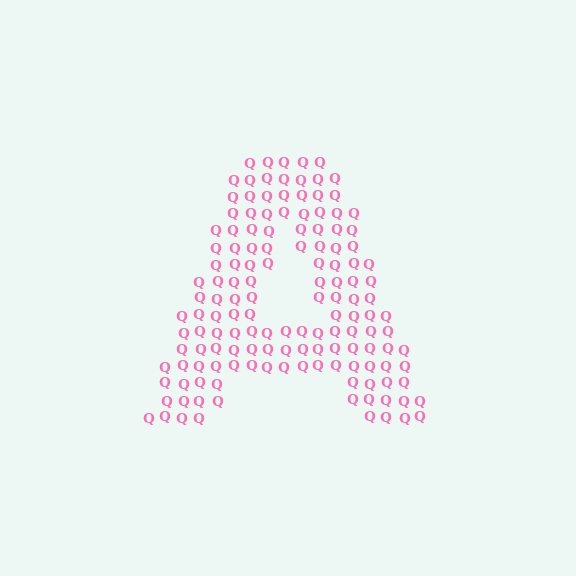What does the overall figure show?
The overall figure shows the letter A.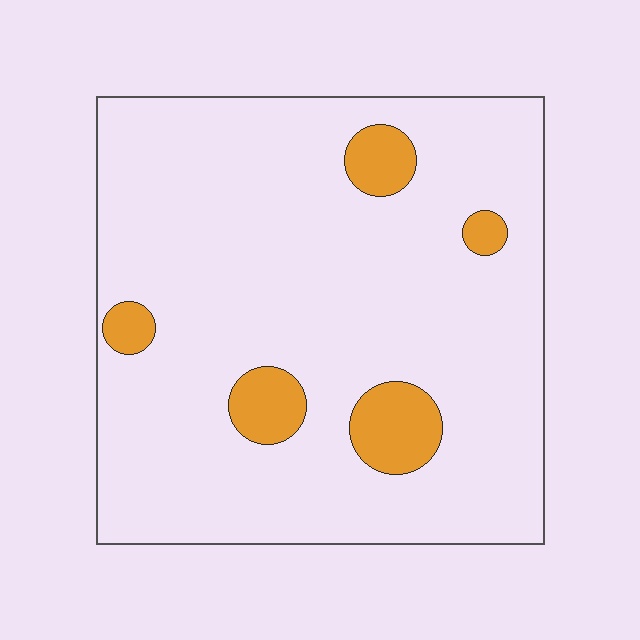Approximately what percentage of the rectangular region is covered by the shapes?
Approximately 10%.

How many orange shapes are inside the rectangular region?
5.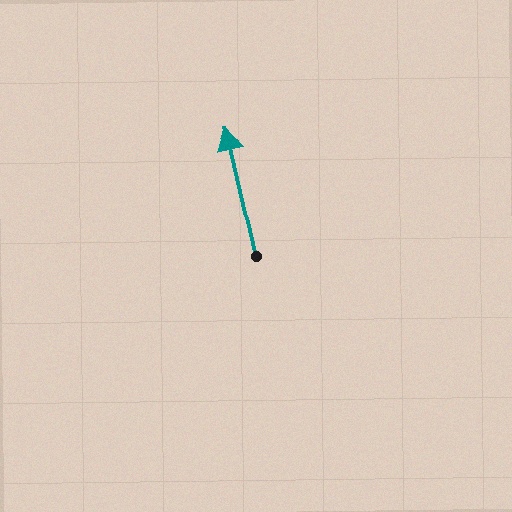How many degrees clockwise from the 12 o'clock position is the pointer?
Approximately 347 degrees.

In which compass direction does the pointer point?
North.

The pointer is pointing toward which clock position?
Roughly 12 o'clock.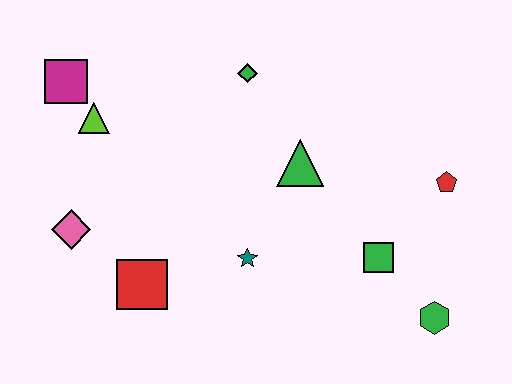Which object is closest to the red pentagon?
The green square is closest to the red pentagon.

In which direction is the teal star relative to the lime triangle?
The teal star is to the right of the lime triangle.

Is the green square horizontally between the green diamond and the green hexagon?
Yes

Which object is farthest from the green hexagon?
The magenta square is farthest from the green hexagon.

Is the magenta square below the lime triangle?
No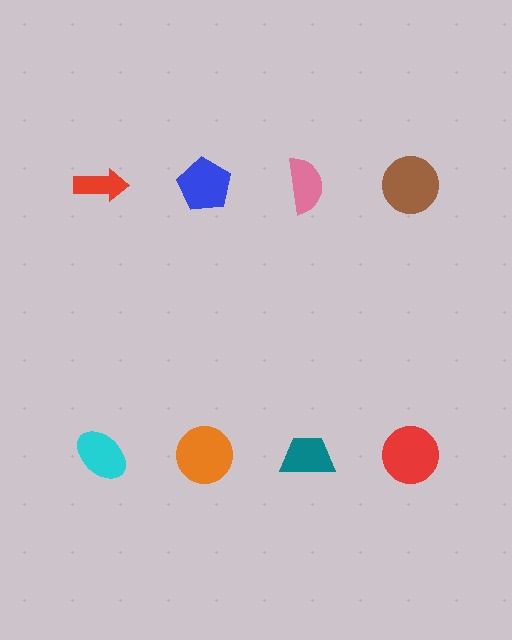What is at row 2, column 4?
A red circle.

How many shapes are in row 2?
4 shapes.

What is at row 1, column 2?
A blue pentagon.